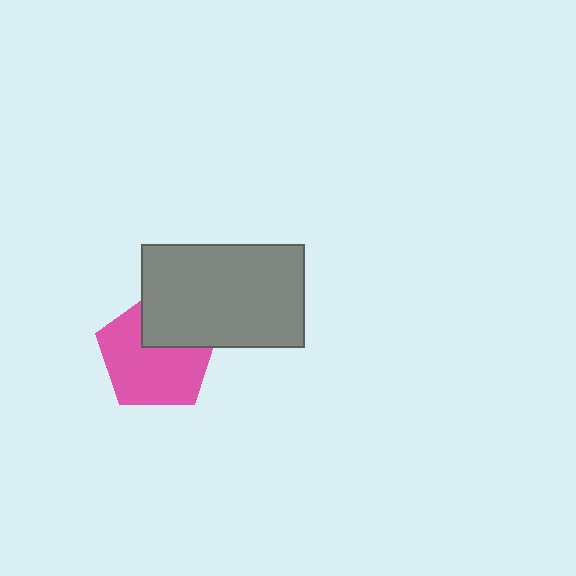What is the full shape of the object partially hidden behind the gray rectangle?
The partially hidden object is a pink pentagon.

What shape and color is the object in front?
The object in front is a gray rectangle.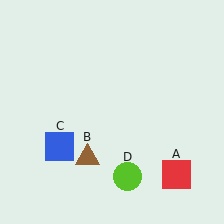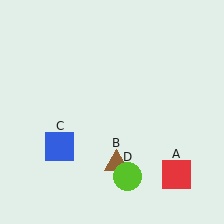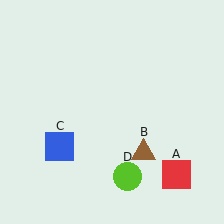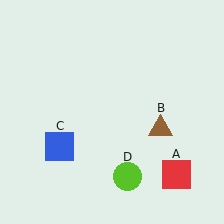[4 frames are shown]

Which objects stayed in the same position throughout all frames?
Red square (object A) and blue square (object C) and lime circle (object D) remained stationary.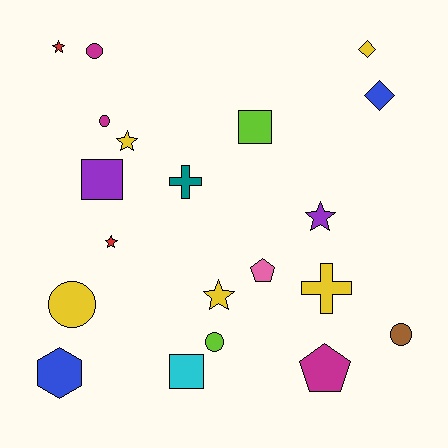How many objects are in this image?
There are 20 objects.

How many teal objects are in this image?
There is 1 teal object.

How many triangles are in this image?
There are no triangles.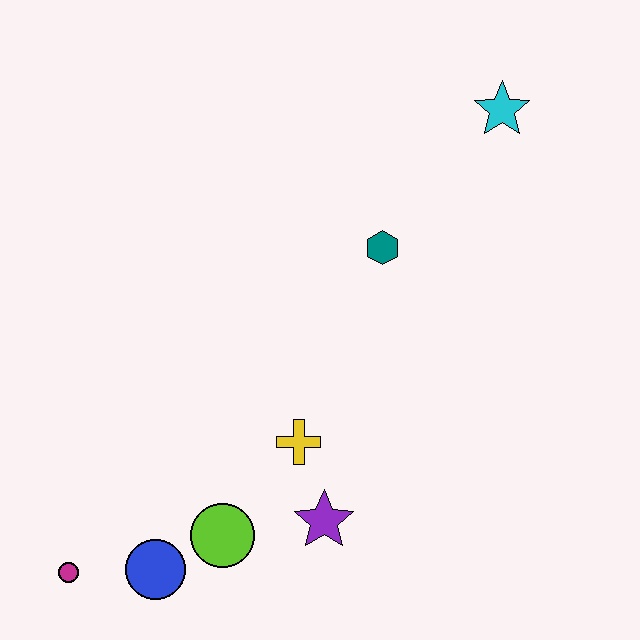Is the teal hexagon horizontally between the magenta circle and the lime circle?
No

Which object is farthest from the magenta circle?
The cyan star is farthest from the magenta circle.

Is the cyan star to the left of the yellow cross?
No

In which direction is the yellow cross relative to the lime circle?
The yellow cross is above the lime circle.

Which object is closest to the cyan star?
The teal hexagon is closest to the cyan star.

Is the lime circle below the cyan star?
Yes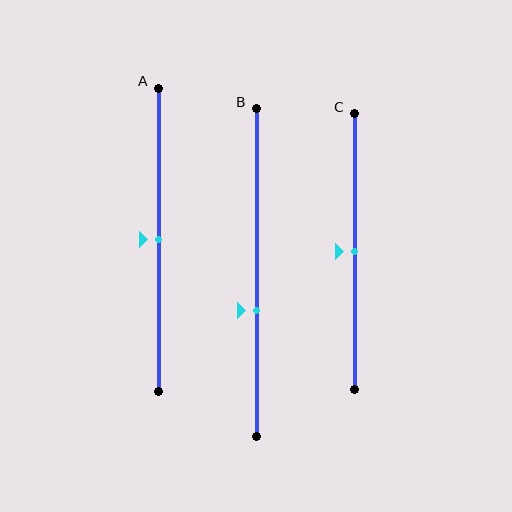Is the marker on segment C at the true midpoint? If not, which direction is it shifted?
Yes, the marker on segment C is at the true midpoint.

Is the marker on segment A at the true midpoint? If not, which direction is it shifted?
Yes, the marker on segment A is at the true midpoint.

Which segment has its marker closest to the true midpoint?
Segment A has its marker closest to the true midpoint.